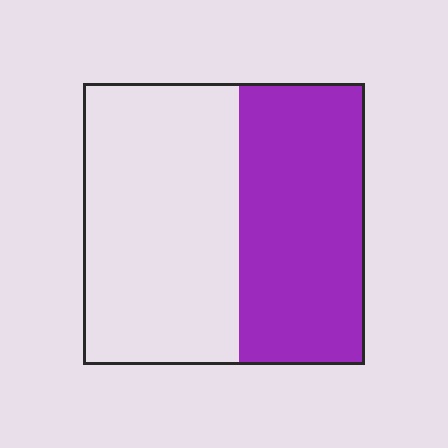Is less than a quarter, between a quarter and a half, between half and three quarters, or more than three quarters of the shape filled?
Between a quarter and a half.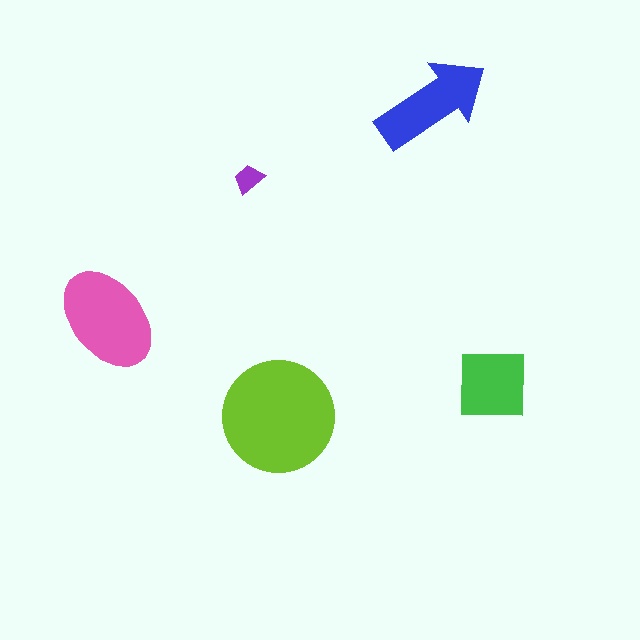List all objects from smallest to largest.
The purple trapezoid, the green square, the blue arrow, the pink ellipse, the lime circle.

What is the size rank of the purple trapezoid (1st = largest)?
5th.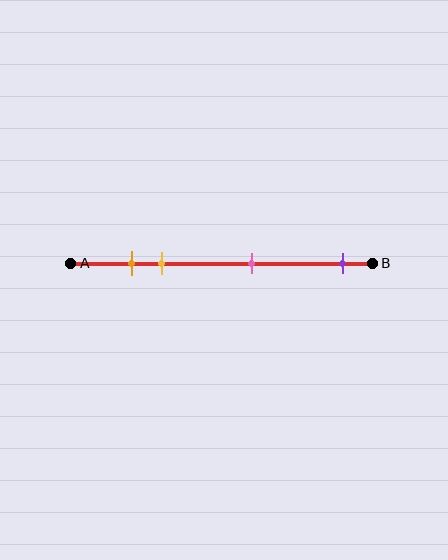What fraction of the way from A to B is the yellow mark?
The yellow mark is approximately 30% (0.3) of the way from A to B.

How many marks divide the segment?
There are 4 marks dividing the segment.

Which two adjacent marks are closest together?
The orange and yellow marks are the closest adjacent pair.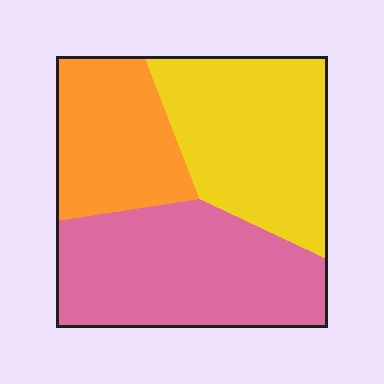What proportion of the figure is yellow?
Yellow covers 35% of the figure.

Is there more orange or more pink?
Pink.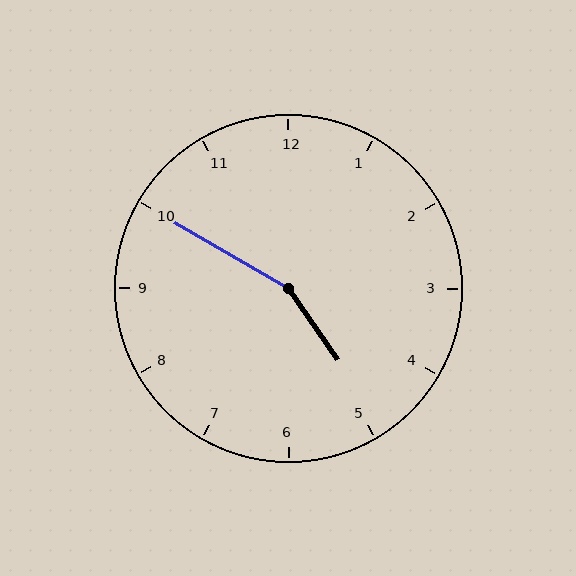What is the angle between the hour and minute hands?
Approximately 155 degrees.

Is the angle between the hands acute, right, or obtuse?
It is obtuse.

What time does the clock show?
4:50.